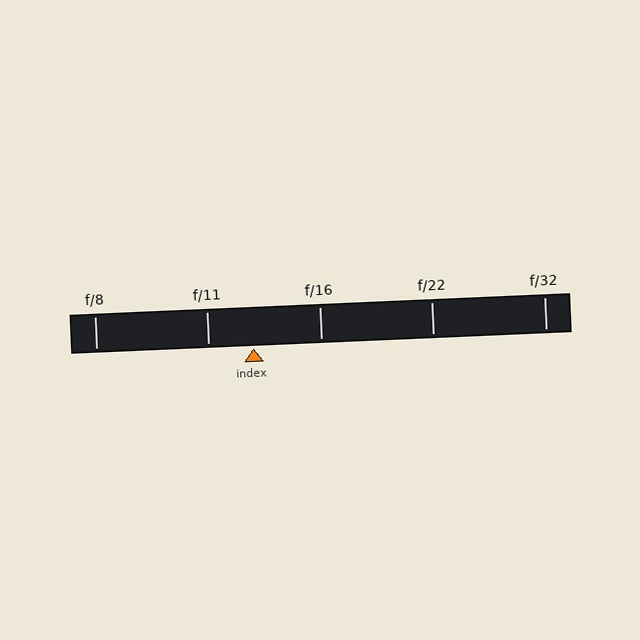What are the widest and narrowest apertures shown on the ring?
The widest aperture shown is f/8 and the narrowest is f/32.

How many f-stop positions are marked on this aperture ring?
There are 5 f-stop positions marked.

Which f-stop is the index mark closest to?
The index mark is closest to f/11.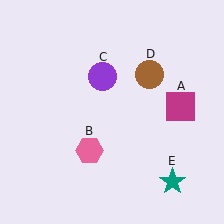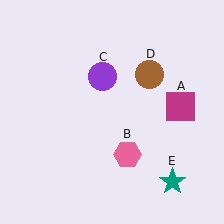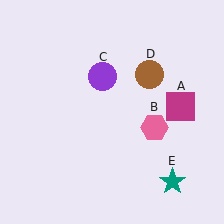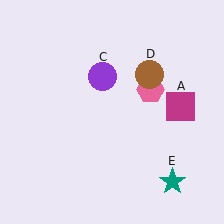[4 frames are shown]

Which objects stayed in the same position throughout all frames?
Magenta square (object A) and purple circle (object C) and brown circle (object D) and teal star (object E) remained stationary.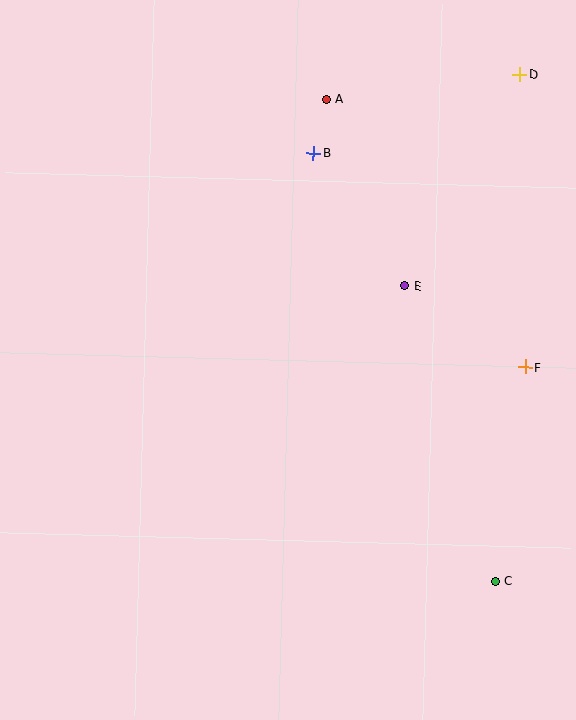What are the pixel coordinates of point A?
Point A is at (326, 99).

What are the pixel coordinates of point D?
Point D is at (520, 74).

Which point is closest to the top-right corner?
Point D is closest to the top-right corner.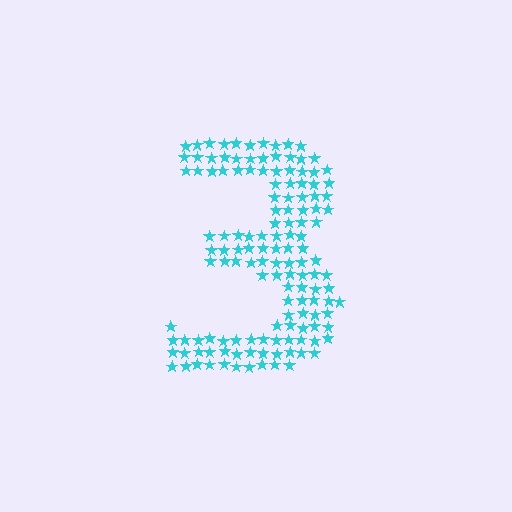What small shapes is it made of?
It is made of small stars.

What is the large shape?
The large shape is the digit 3.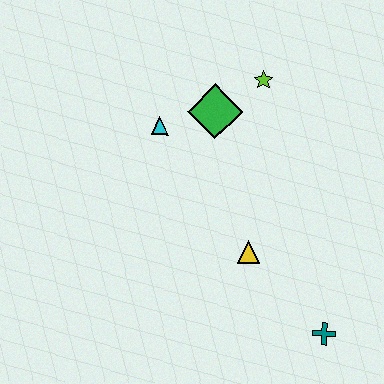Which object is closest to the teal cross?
The yellow triangle is closest to the teal cross.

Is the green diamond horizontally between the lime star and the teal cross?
No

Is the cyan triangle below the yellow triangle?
No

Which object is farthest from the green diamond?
The teal cross is farthest from the green diamond.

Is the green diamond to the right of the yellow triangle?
No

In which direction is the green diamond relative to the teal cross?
The green diamond is above the teal cross.